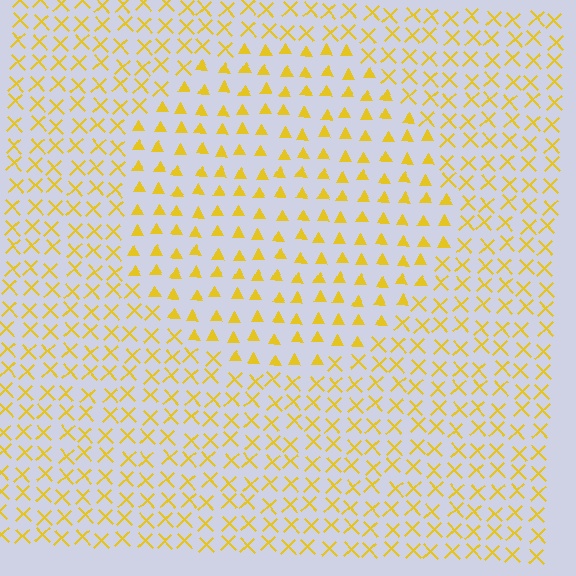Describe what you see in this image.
The image is filled with small yellow elements arranged in a uniform grid. A circle-shaped region contains triangles, while the surrounding area contains X marks. The boundary is defined purely by the change in element shape.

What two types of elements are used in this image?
The image uses triangles inside the circle region and X marks outside it.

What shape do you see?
I see a circle.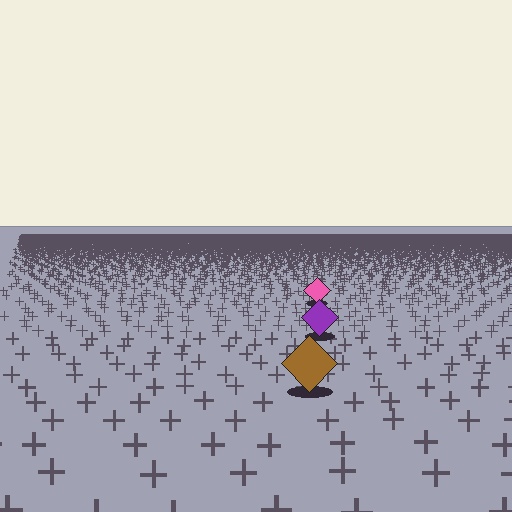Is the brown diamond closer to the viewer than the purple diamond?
Yes. The brown diamond is closer — you can tell from the texture gradient: the ground texture is coarser near it.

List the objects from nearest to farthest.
From nearest to farthest: the brown diamond, the purple diamond, the pink diamond.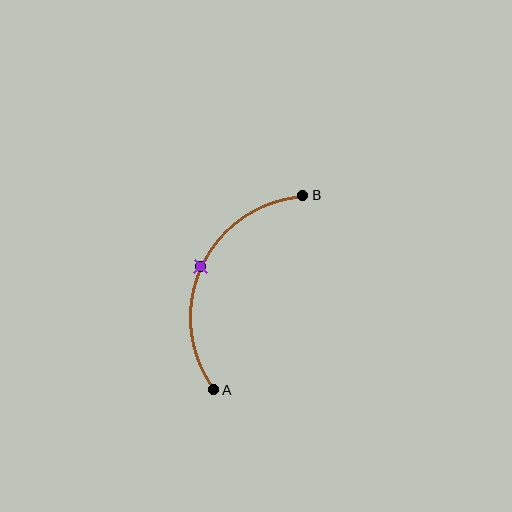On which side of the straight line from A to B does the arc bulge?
The arc bulges to the left of the straight line connecting A and B.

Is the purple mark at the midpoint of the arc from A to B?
Yes. The purple mark lies on the arc at equal arc-length from both A and B — it is the arc midpoint.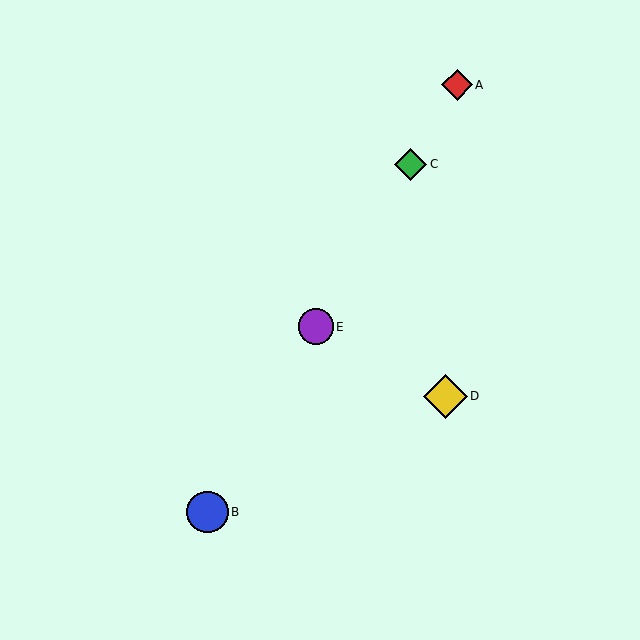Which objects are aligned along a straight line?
Objects A, B, C, E are aligned along a straight line.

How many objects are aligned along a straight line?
4 objects (A, B, C, E) are aligned along a straight line.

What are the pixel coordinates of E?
Object E is at (316, 327).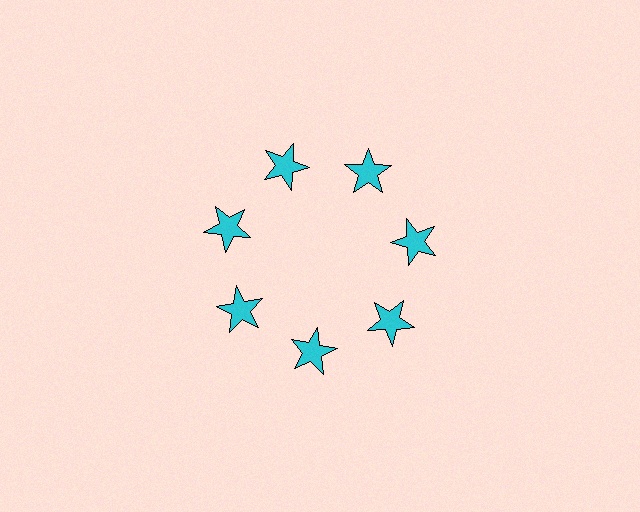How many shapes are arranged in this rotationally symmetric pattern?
There are 7 shapes, arranged in 7 groups of 1.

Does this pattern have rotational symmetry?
Yes, this pattern has 7-fold rotational symmetry. It looks the same after rotating 51 degrees around the center.